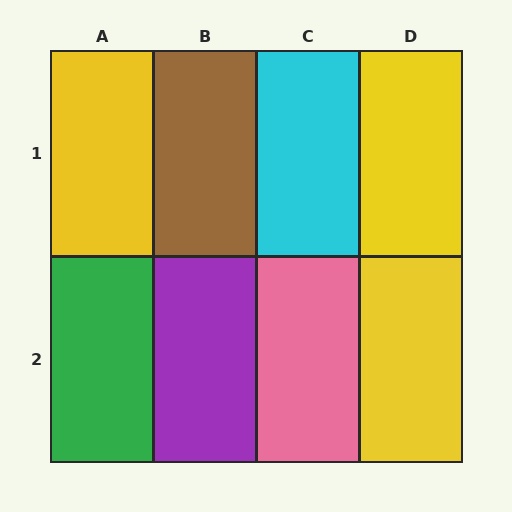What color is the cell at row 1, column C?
Cyan.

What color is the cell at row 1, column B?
Brown.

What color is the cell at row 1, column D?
Yellow.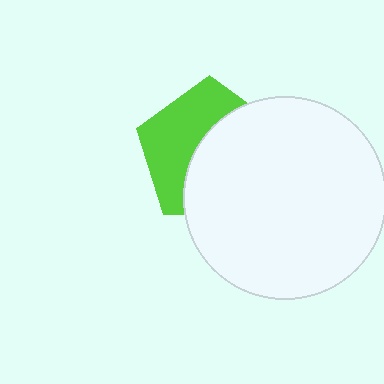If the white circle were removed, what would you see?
You would see the complete lime pentagon.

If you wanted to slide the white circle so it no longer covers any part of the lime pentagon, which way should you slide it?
Slide it right — that is the most direct way to separate the two shapes.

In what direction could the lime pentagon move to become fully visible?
The lime pentagon could move left. That would shift it out from behind the white circle entirely.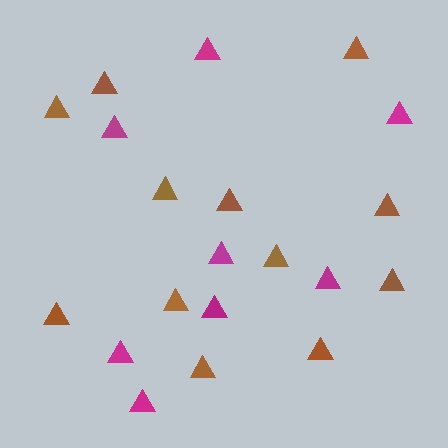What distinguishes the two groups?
There are 2 groups: one group of brown triangles (12) and one group of magenta triangles (8).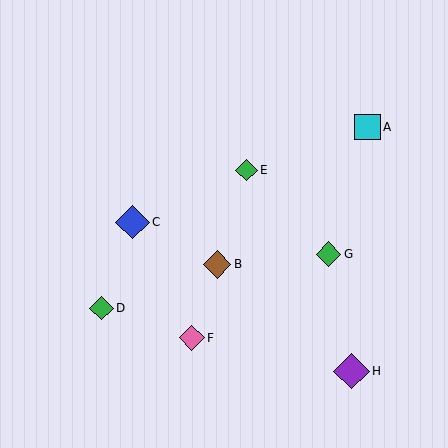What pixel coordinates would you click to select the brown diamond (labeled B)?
Click at (217, 264) to select the brown diamond B.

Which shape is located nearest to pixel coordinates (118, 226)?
The blue diamond (labeled C) at (132, 222) is nearest to that location.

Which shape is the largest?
The purple diamond (labeled H) is the largest.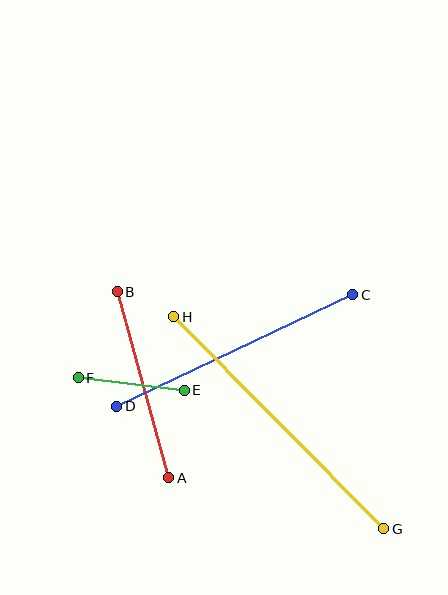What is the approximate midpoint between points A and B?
The midpoint is at approximately (143, 385) pixels.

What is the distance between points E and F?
The distance is approximately 107 pixels.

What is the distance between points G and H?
The distance is approximately 298 pixels.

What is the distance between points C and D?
The distance is approximately 261 pixels.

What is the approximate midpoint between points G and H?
The midpoint is at approximately (279, 423) pixels.